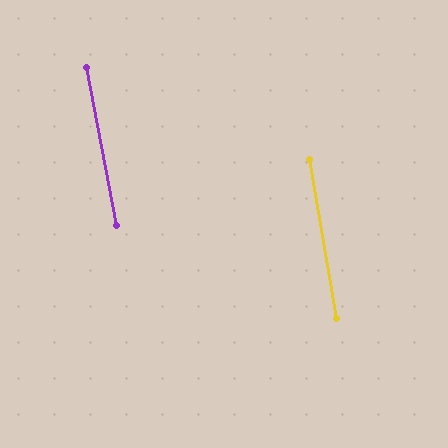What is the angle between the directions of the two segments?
Approximately 1 degree.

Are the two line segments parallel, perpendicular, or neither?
Parallel — their directions differ by only 1.4°.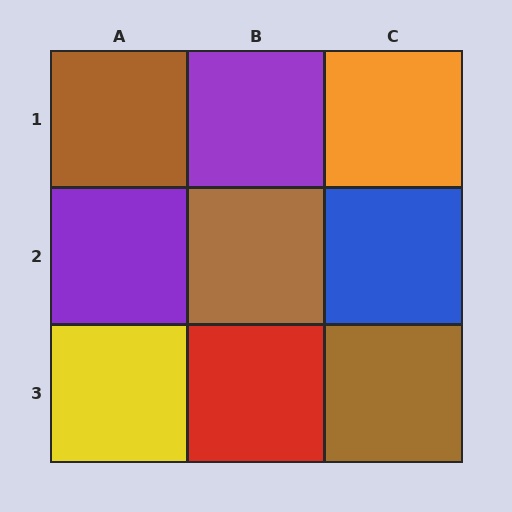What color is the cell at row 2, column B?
Brown.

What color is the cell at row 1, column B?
Purple.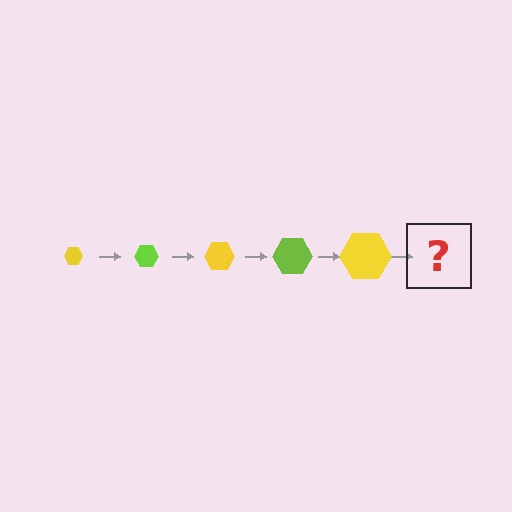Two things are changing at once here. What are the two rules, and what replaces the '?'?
The two rules are that the hexagon grows larger each step and the color cycles through yellow and lime. The '?' should be a lime hexagon, larger than the previous one.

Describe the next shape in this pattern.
It should be a lime hexagon, larger than the previous one.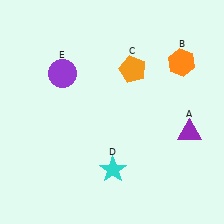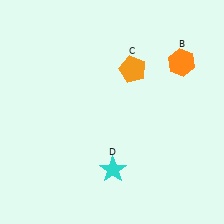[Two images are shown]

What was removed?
The purple circle (E), the purple triangle (A) were removed in Image 2.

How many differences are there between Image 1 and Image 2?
There are 2 differences between the two images.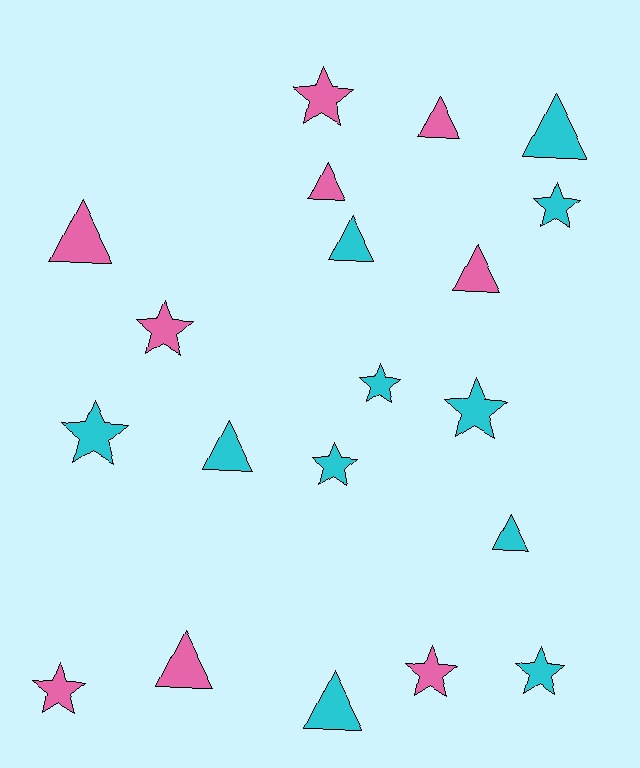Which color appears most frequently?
Cyan, with 11 objects.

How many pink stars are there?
There are 4 pink stars.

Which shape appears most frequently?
Triangle, with 10 objects.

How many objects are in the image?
There are 20 objects.